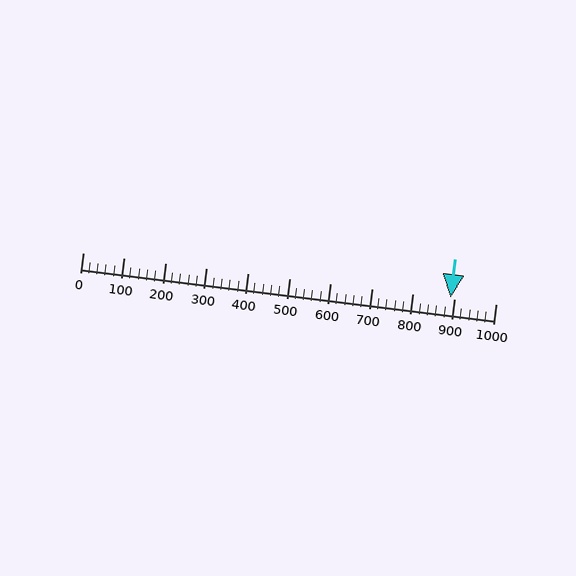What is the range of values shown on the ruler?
The ruler shows values from 0 to 1000.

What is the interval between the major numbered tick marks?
The major tick marks are spaced 100 units apart.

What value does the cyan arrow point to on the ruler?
The cyan arrow points to approximately 892.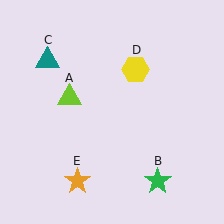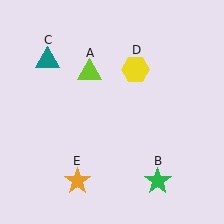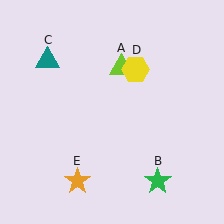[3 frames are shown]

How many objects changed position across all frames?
1 object changed position: lime triangle (object A).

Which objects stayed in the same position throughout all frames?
Green star (object B) and teal triangle (object C) and yellow hexagon (object D) and orange star (object E) remained stationary.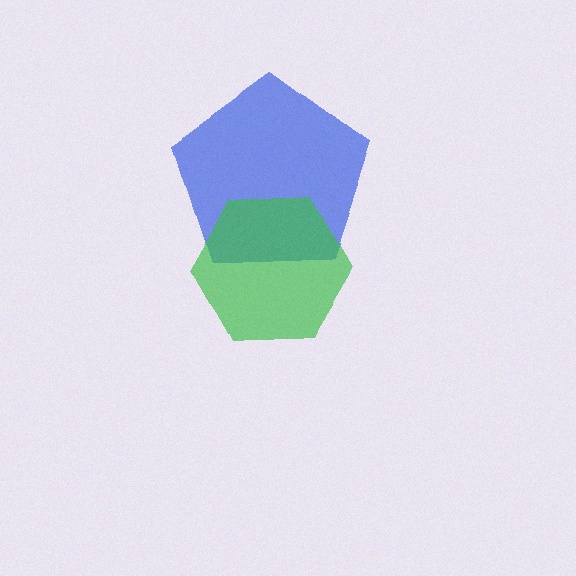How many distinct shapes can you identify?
There are 2 distinct shapes: a blue pentagon, a green hexagon.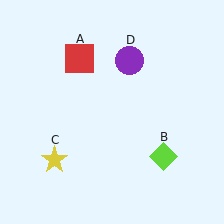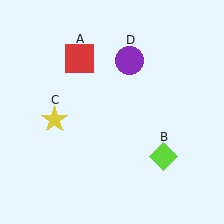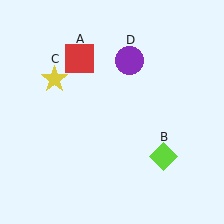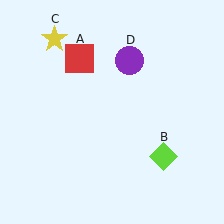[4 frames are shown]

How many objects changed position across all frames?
1 object changed position: yellow star (object C).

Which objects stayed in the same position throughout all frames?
Red square (object A) and lime diamond (object B) and purple circle (object D) remained stationary.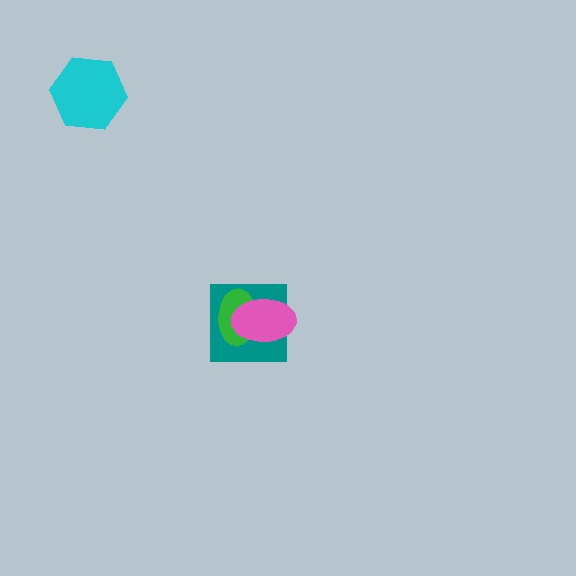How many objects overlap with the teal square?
2 objects overlap with the teal square.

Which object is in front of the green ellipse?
The pink ellipse is in front of the green ellipse.